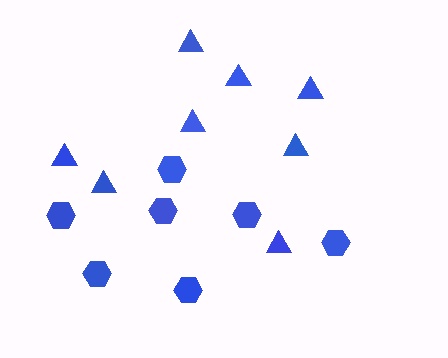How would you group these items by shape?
There are 2 groups: one group of hexagons (7) and one group of triangles (8).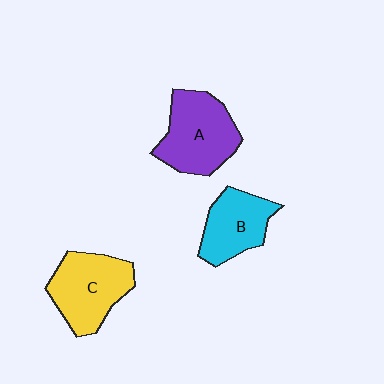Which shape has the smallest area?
Shape B (cyan).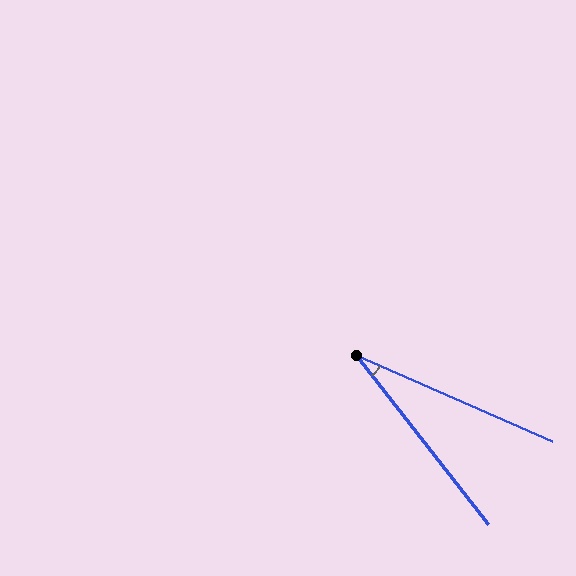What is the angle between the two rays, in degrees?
Approximately 28 degrees.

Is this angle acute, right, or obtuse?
It is acute.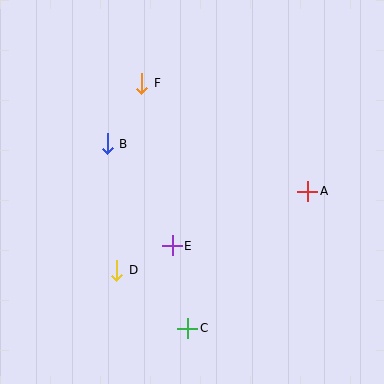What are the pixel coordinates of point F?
Point F is at (142, 83).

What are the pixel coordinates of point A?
Point A is at (308, 191).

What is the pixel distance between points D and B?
The distance between D and B is 127 pixels.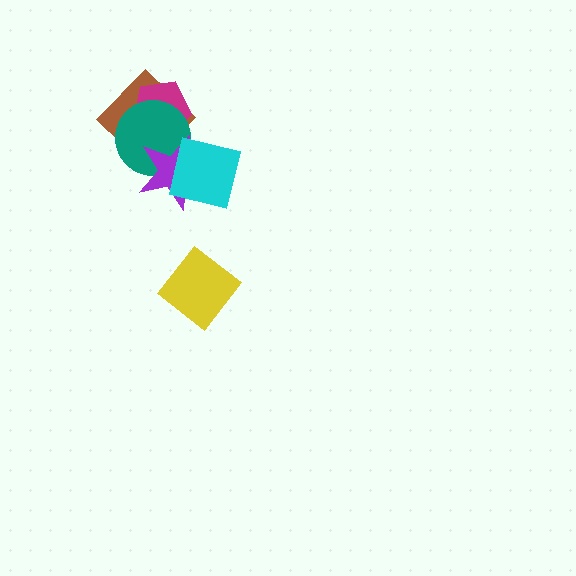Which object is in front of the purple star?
The cyan square is in front of the purple star.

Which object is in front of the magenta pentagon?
The teal circle is in front of the magenta pentagon.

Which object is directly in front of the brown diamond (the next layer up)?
The magenta pentagon is directly in front of the brown diamond.